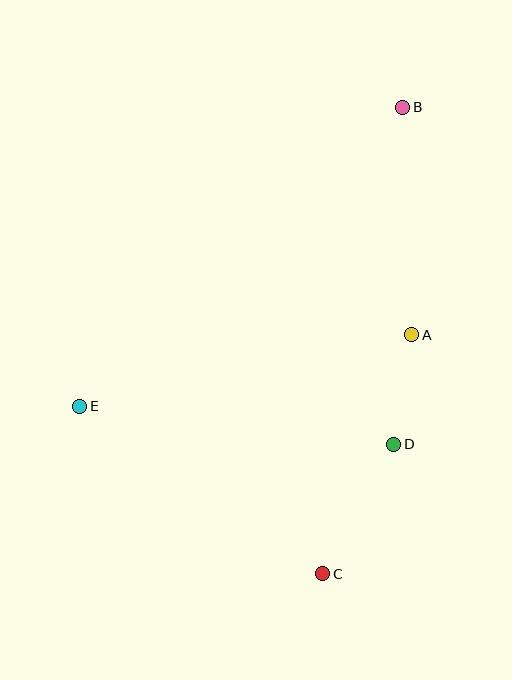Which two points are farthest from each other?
Points B and C are farthest from each other.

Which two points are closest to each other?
Points A and D are closest to each other.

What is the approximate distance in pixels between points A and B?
The distance between A and B is approximately 228 pixels.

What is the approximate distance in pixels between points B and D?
The distance between B and D is approximately 337 pixels.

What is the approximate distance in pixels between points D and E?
The distance between D and E is approximately 316 pixels.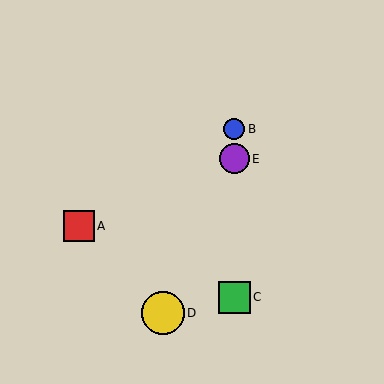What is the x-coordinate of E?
Object E is at x≈234.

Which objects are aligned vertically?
Objects B, C, E are aligned vertically.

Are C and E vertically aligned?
Yes, both are at x≈234.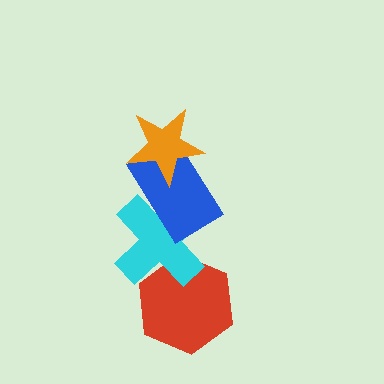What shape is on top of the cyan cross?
The blue rectangle is on top of the cyan cross.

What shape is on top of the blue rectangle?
The orange star is on top of the blue rectangle.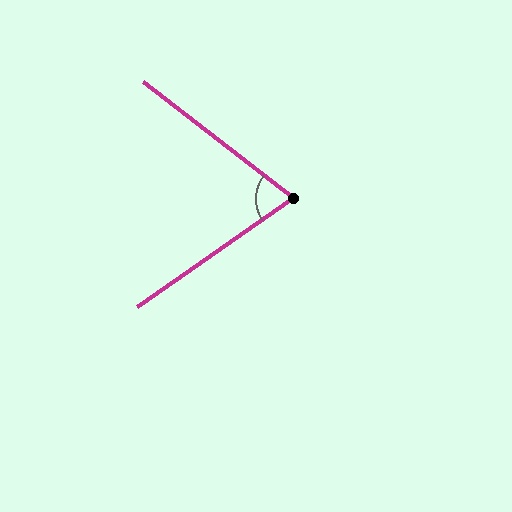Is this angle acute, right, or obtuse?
It is acute.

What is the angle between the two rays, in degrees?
Approximately 72 degrees.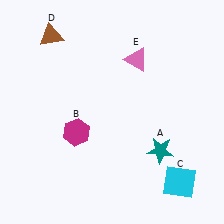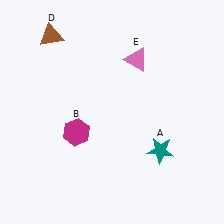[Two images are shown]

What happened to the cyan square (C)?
The cyan square (C) was removed in Image 2. It was in the bottom-right area of Image 1.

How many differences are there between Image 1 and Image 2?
There is 1 difference between the two images.